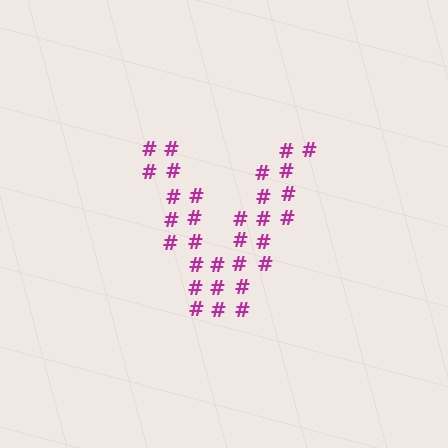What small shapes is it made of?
It is made of small hash symbols.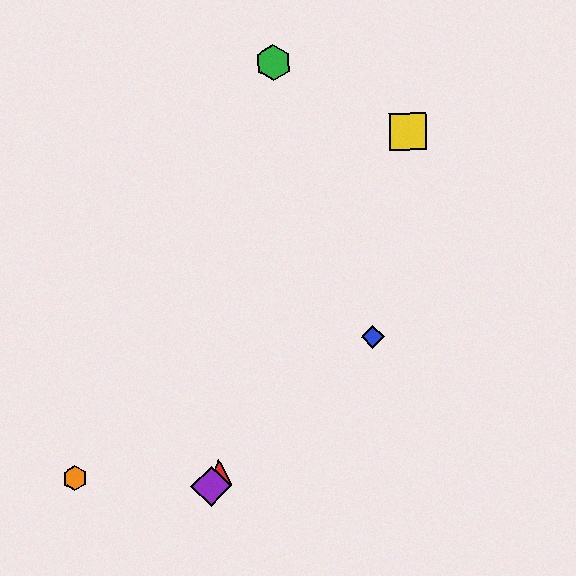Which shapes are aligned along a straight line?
The red triangle, the yellow square, the purple diamond are aligned along a straight line.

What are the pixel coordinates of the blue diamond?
The blue diamond is at (373, 337).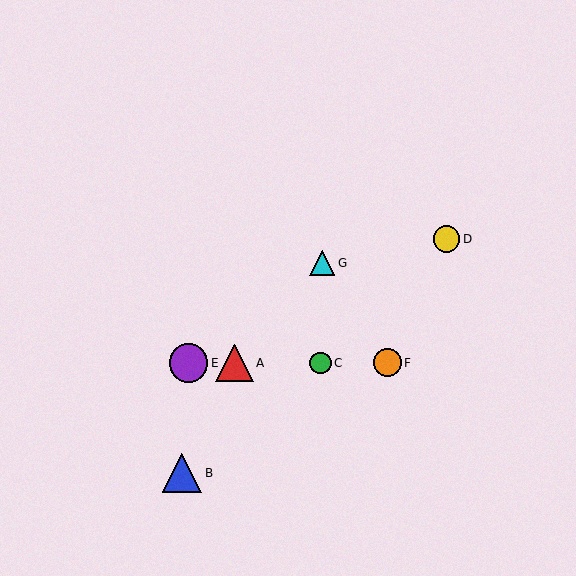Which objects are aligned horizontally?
Objects A, C, E, F are aligned horizontally.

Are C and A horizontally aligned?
Yes, both are at y≈363.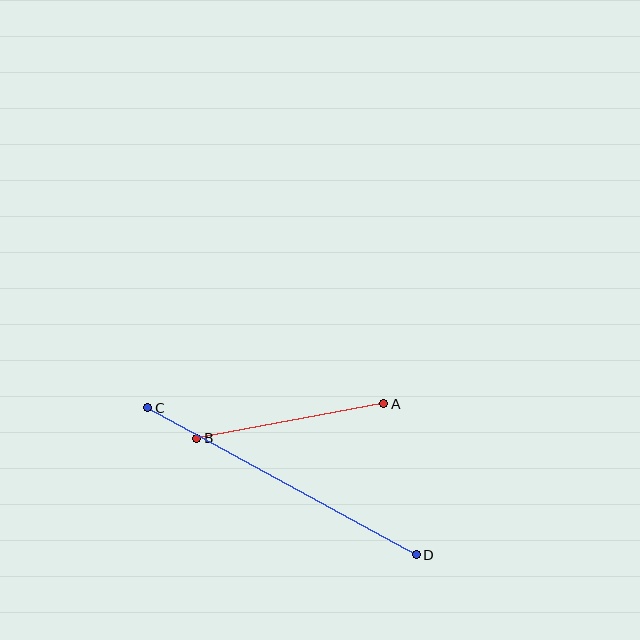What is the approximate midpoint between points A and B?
The midpoint is at approximately (290, 421) pixels.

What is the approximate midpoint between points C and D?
The midpoint is at approximately (282, 481) pixels.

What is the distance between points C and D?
The distance is approximately 306 pixels.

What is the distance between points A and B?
The distance is approximately 190 pixels.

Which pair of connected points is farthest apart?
Points C and D are farthest apart.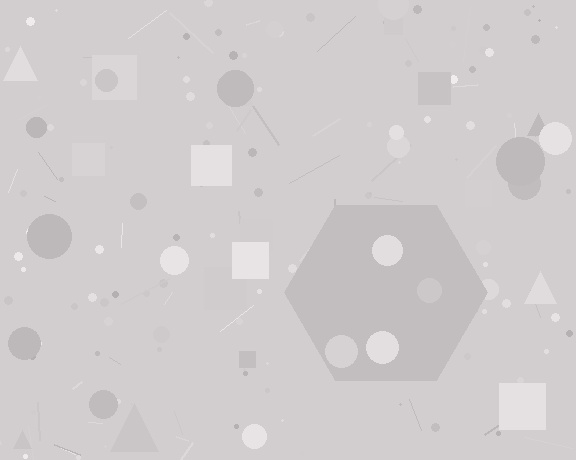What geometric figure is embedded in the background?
A hexagon is embedded in the background.